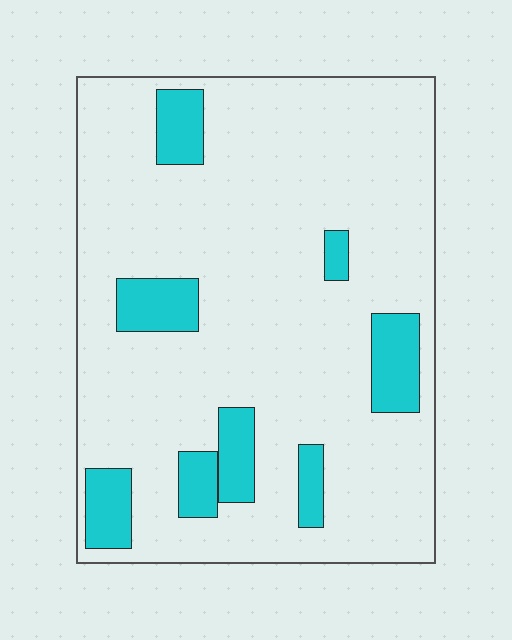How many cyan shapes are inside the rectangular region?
8.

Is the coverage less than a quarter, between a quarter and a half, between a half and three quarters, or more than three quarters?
Less than a quarter.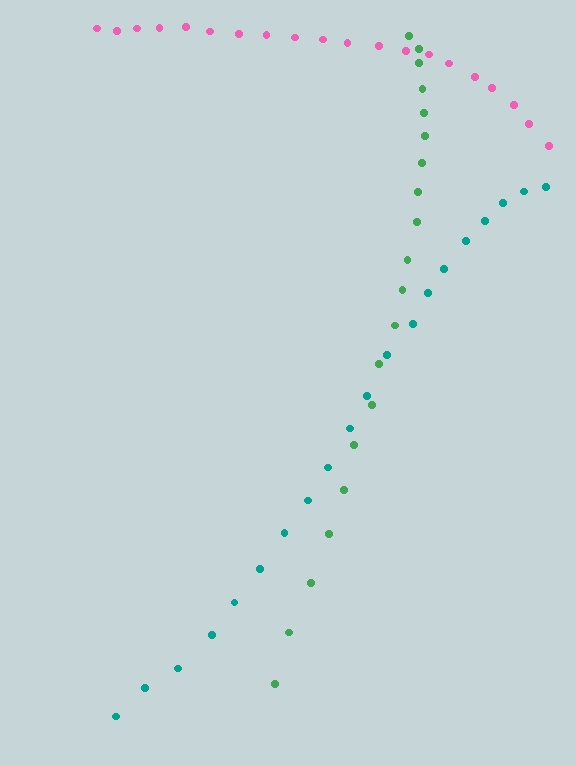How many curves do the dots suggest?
There are 3 distinct paths.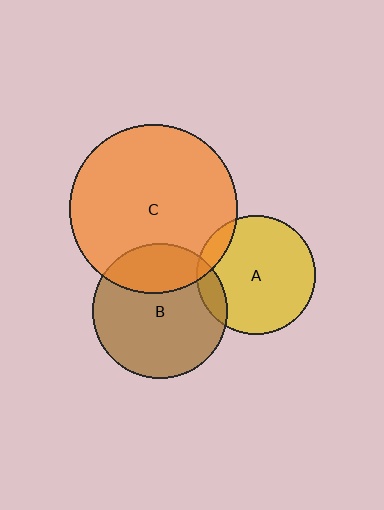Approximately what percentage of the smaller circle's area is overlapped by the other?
Approximately 25%.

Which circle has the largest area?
Circle C (orange).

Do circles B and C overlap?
Yes.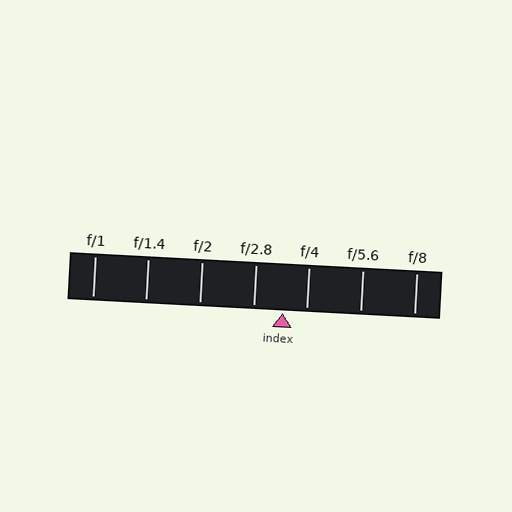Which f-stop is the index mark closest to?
The index mark is closest to f/4.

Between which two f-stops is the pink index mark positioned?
The index mark is between f/2.8 and f/4.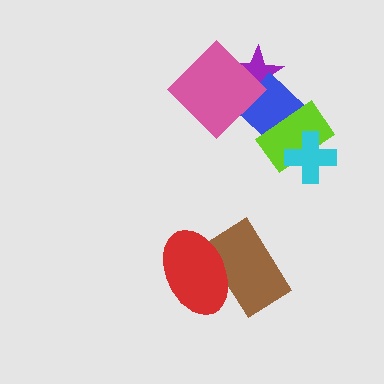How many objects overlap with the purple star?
2 objects overlap with the purple star.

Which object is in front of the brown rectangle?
The red ellipse is in front of the brown rectangle.